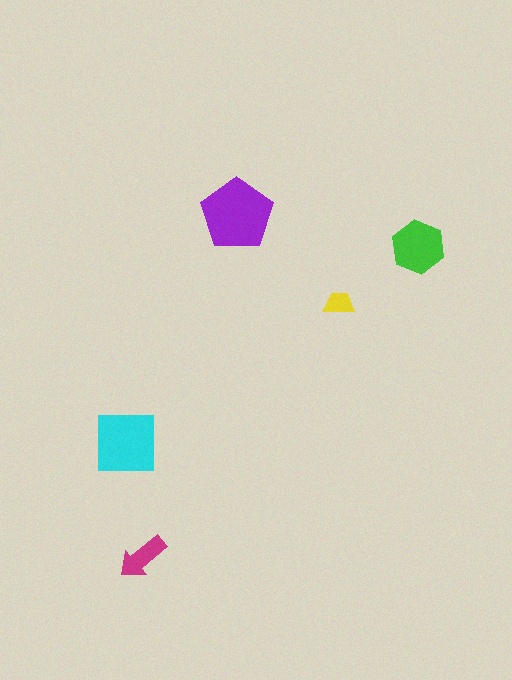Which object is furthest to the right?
The green hexagon is rightmost.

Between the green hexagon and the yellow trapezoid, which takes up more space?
The green hexagon.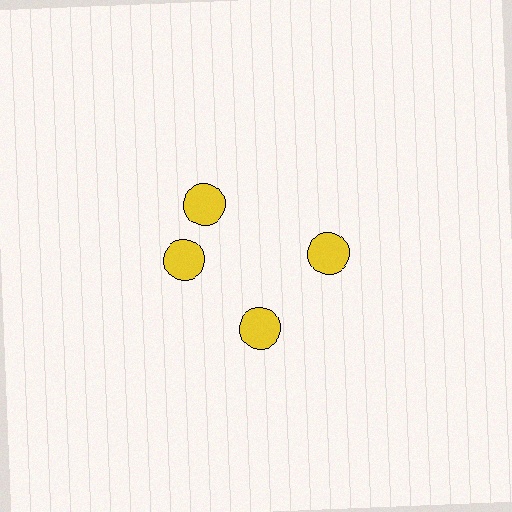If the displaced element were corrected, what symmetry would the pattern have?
It would have 4-fold rotational symmetry — the pattern would map onto itself every 90 degrees.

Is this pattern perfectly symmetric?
No. The 4 yellow circles are arranged in a ring, but one element near the 12 o'clock position is rotated out of alignment along the ring, breaking the 4-fold rotational symmetry.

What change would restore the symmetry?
The symmetry would be restored by rotating it back into even spacing with its neighbors so that all 4 circles sit at equal angles and equal distance from the center.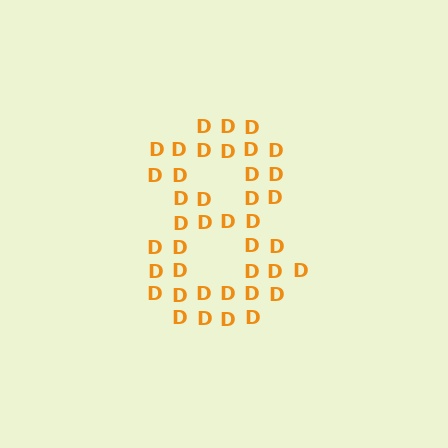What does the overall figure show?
The overall figure shows the digit 8.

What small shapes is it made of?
It is made of small letter D's.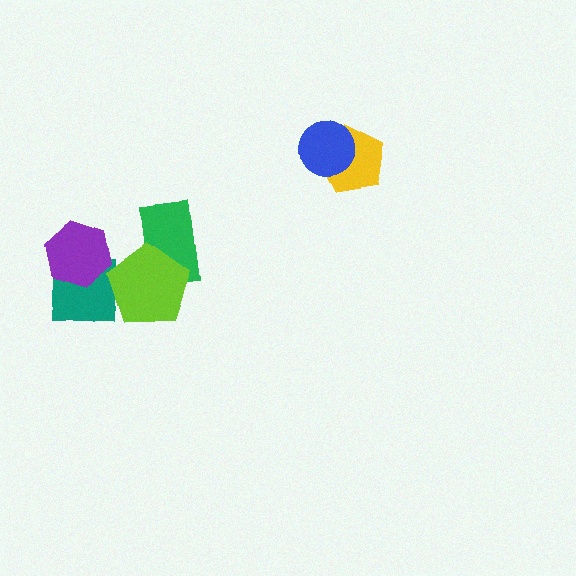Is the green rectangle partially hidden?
Yes, it is partially covered by another shape.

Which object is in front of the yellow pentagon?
The blue circle is in front of the yellow pentagon.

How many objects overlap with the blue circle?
1 object overlaps with the blue circle.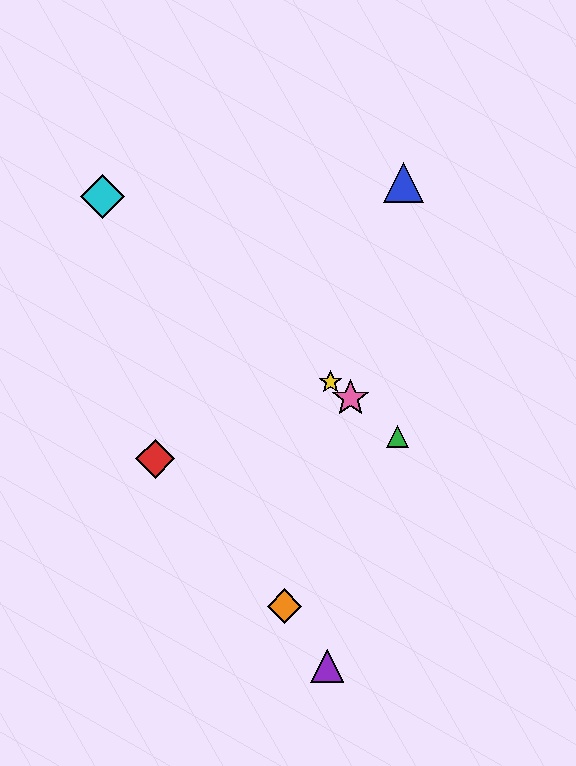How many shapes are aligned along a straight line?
4 shapes (the green triangle, the yellow star, the cyan diamond, the pink star) are aligned along a straight line.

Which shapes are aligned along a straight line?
The green triangle, the yellow star, the cyan diamond, the pink star are aligned along a straight line.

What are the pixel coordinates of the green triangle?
The green triangle is at (398, 436).